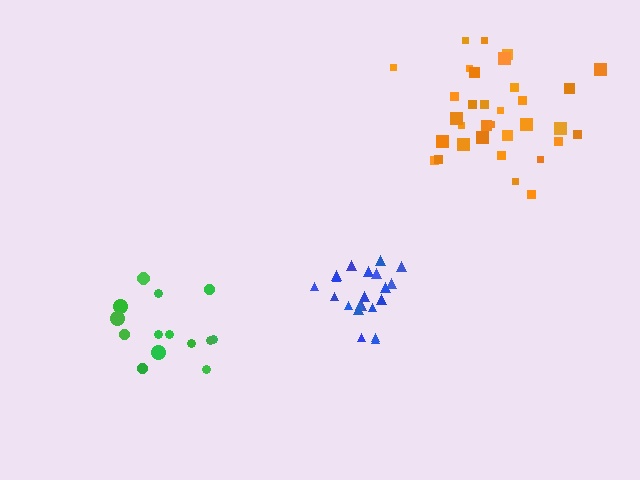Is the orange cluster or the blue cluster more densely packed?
Blue.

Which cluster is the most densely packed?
Blue.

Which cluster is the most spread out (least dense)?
Orange.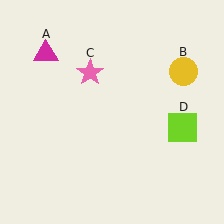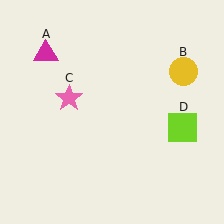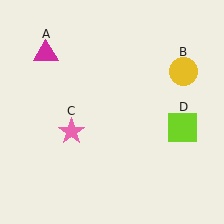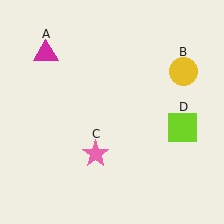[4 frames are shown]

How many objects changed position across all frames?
1 object changed position: pink star (object C).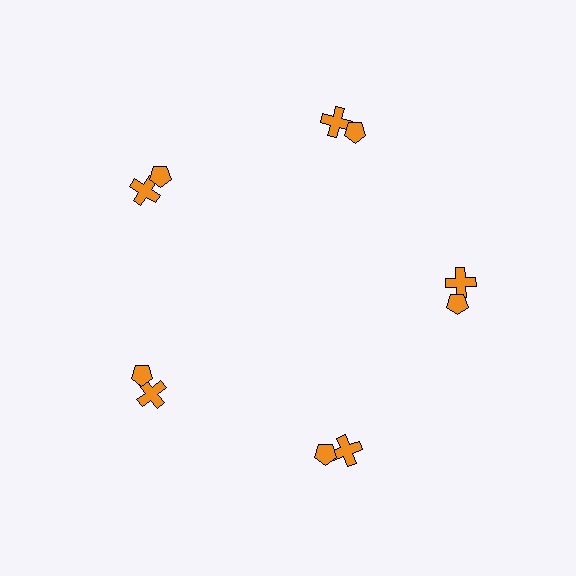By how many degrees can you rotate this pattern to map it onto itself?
The pattern maps onto itself every 72 degrees of rotation.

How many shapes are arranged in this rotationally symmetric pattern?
There are 10 shapes, arranged in 5 groups of 2.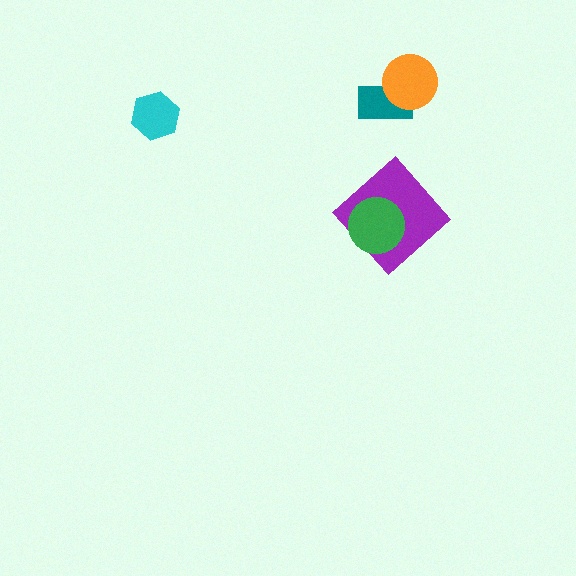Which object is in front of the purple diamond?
The green circle is in front of the purple diamond.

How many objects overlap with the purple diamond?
1 object overlaps with the purple diamond.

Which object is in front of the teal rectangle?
The orange circle is in front of the teal rectangle.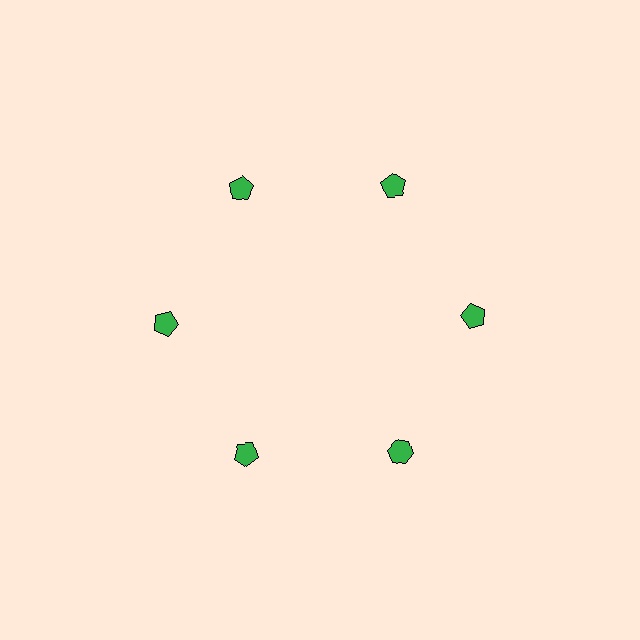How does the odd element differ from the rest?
It has a different shape: hexagon instead of pentagon.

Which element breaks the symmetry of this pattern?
The green hexagon at roughly the 5 o'clock position breaks the symmetry. All other shapes are green pentagons.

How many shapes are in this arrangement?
There are 6 shapes arranged in a ring pattern.